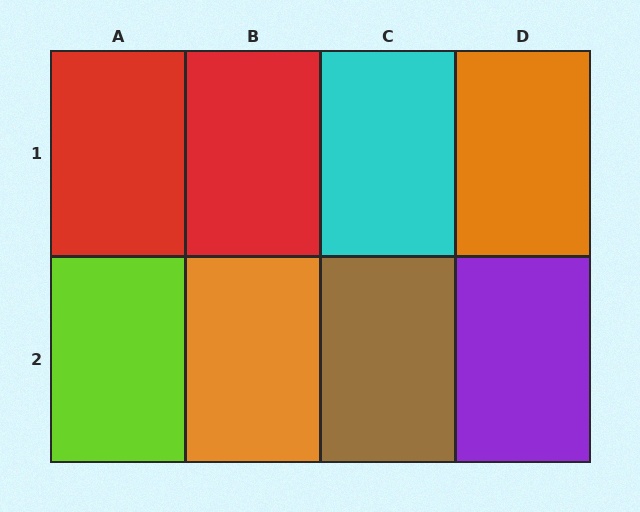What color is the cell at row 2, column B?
Orange.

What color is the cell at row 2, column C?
Brown.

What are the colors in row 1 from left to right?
Red, red, cyan, orange.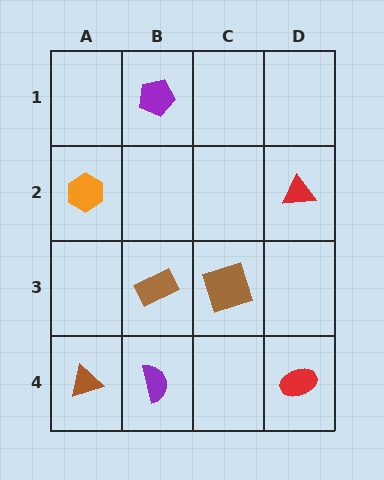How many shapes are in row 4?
3 shapes.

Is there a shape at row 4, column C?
No, that cell is empty.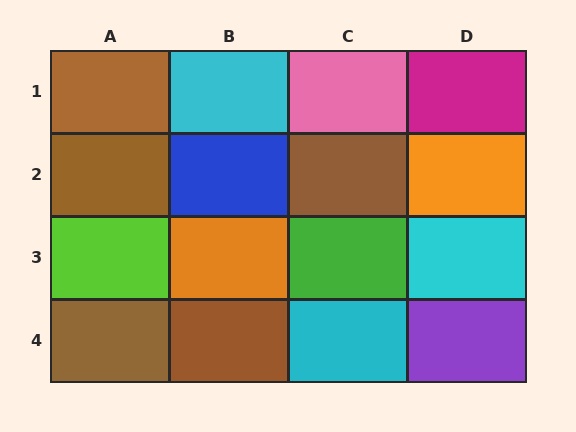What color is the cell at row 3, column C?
Green.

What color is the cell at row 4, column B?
Brown.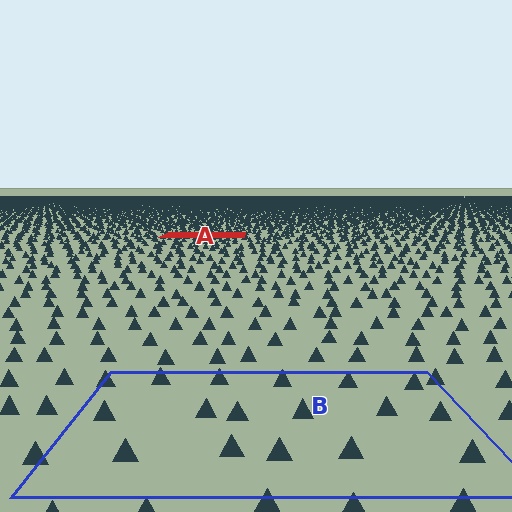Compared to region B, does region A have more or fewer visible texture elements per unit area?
Region A has more texture elements per unit area — they are packed more densely because it is farther away.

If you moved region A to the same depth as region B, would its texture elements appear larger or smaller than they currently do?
They would appear larger. At a closer depth, the same texture elements are projected at a bigger on-screen size.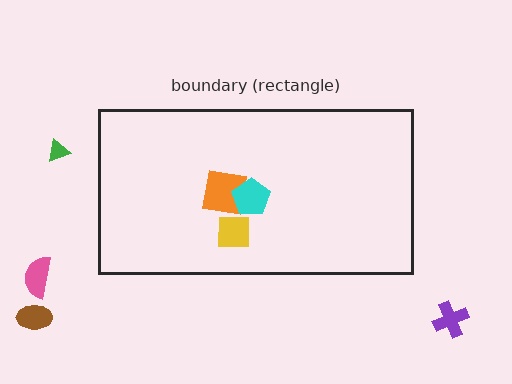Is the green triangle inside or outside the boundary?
Outside.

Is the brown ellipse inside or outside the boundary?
Outside.